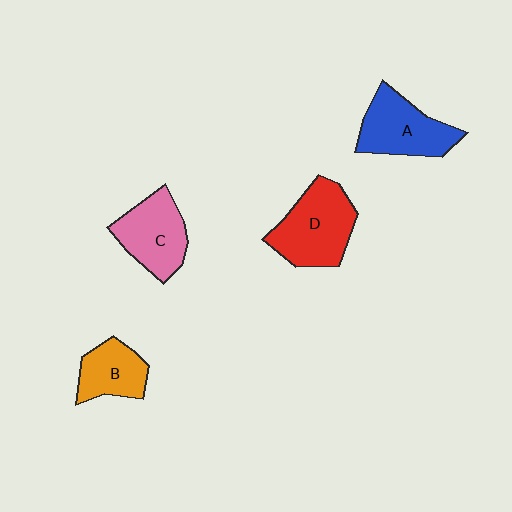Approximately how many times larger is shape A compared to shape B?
Approximately 1.4 times.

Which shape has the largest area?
Shape D (red).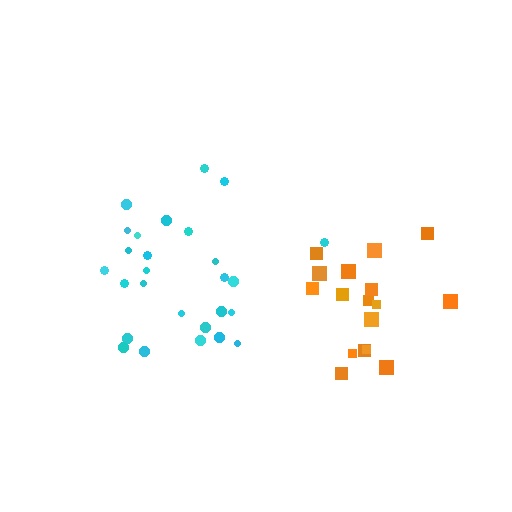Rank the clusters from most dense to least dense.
cyan, orange.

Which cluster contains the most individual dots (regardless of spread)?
Cyan (27).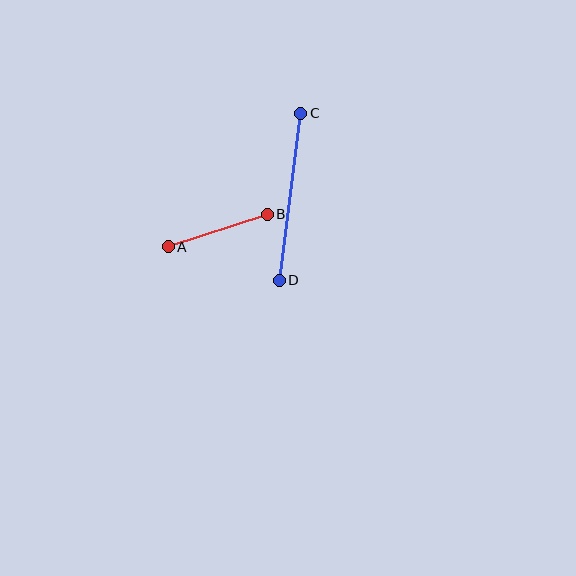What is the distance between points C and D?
The distance is approximately 168 pixels.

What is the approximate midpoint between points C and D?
The midpoint is at approximately (290, 197) pixels.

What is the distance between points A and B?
The distance is approximately 104 pixels.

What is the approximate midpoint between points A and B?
The midpoint is at approximately (218, 231) pixels.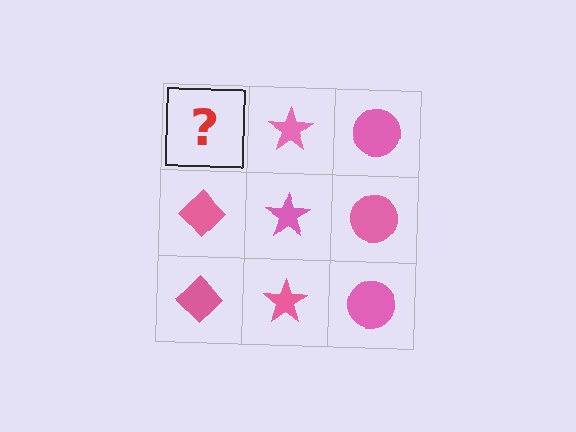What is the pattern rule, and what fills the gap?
The rule is that each column has a consistent shape. The gap should be filled with a pink diamond.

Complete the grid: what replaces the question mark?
The question mark should be replaced with a pink diamond.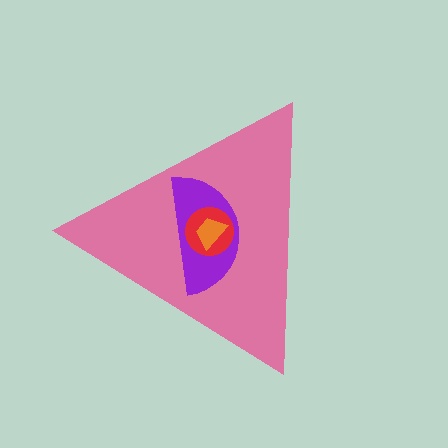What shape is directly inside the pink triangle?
The purple semicircle.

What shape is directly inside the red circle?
The orange trapezoid.